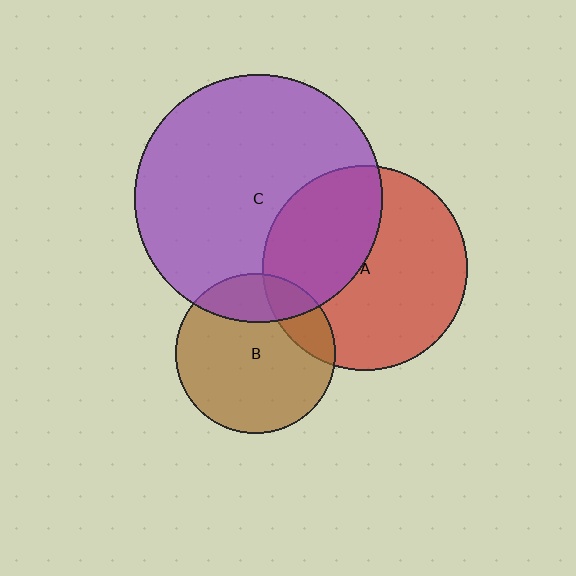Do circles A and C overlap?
Yes.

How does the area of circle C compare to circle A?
Approximately 1.5 times.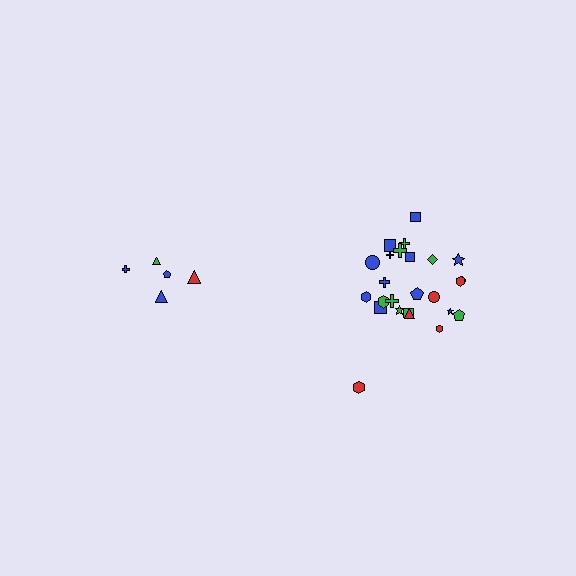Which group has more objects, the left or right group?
The right group.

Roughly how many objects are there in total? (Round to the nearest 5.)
Roughly 30 objects in total.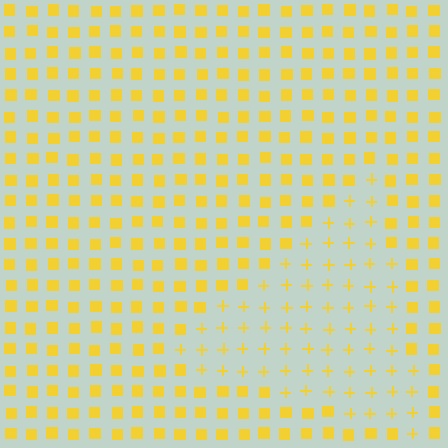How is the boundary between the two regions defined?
The boundary is defined by a change in element shape: plus signs inside vs. squares outside. All elements share the same color and spacing.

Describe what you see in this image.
The image is filled with small yellow elements arranged in a uniform grid. A triangle-shaped region contains plus signs, while the surrounding area contains squares. The boundary is defined purely by the change in element shape.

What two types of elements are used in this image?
The image uses plus signs inside the triangle region and squares outside it.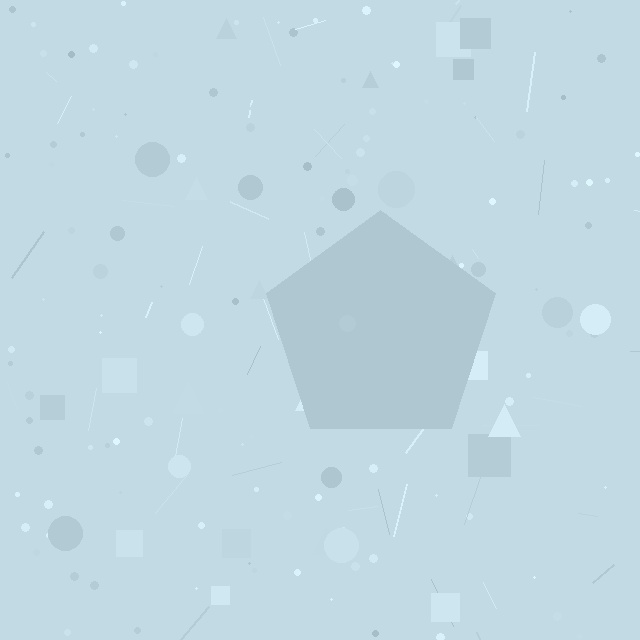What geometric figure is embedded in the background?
A pentagon is embedded in the background.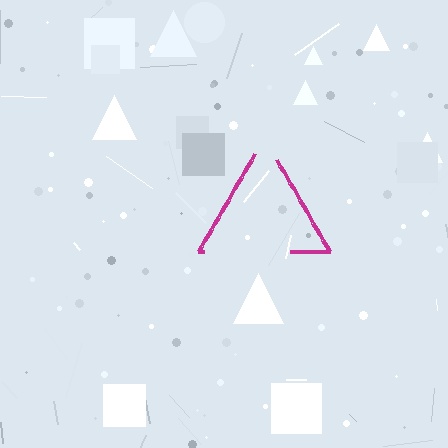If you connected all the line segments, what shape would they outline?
They would outline a triangle.